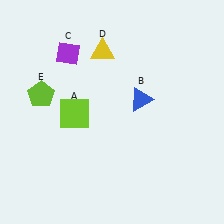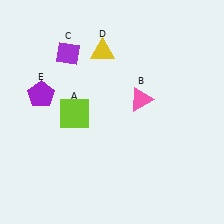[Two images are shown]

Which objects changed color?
B changed from blue to pink. E changed from lime to purple.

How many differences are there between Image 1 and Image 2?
There are 2 differences between the two images.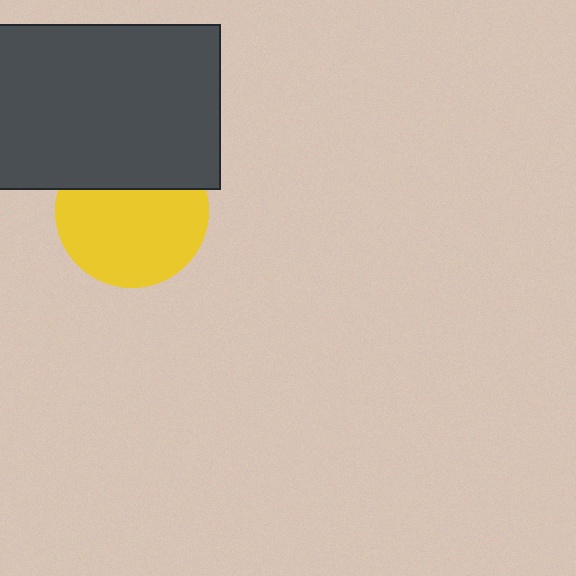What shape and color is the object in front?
The object in front is a dark gray rectangle.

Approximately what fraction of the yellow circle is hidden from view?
Roughly 32% of the yellow circle is hidden behind the dark gray rectangle.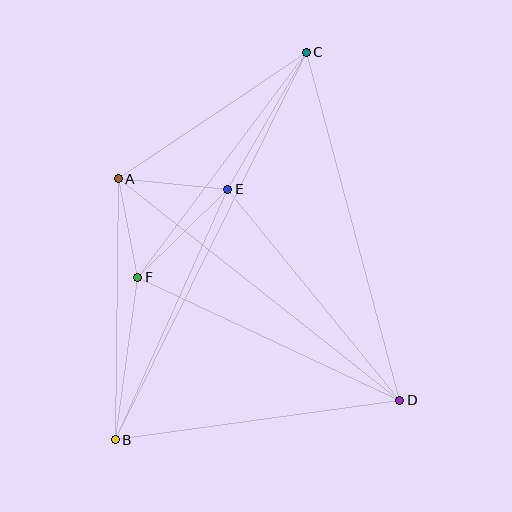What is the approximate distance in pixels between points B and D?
The distance between B and D is approximately 287 pixels.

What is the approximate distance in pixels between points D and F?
The distance between D and F is approximately 289 pixels.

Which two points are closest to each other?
Points A and F are closest to each other.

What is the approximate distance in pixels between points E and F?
The distance between E and F is approximately 126 pixels.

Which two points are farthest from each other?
Points B and C are farthest from each other.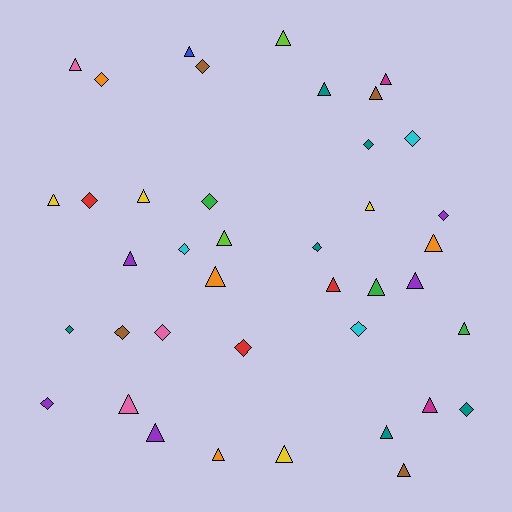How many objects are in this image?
There are 40 objects.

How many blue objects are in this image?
There is 1 blue object.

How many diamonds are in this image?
There are 16 diamonds.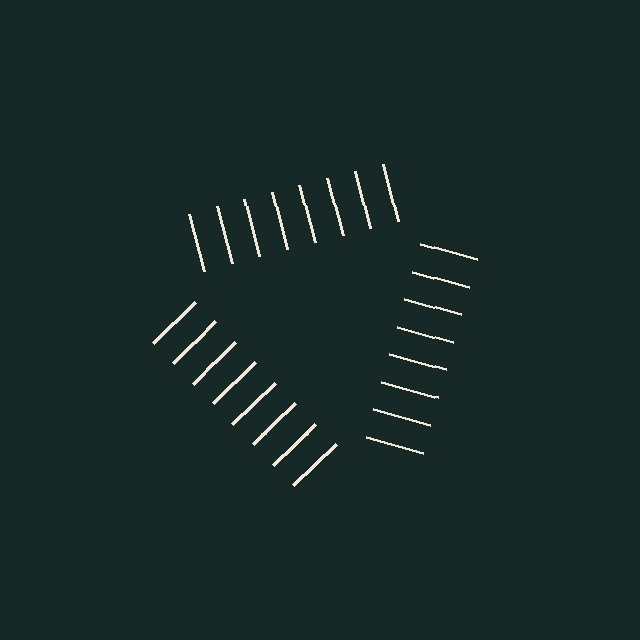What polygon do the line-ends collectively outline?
An illusory triangle — the line segments terminate on its edges but no continuous stroke is drawn.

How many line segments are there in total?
24 — 8 along each of the 3 edges.